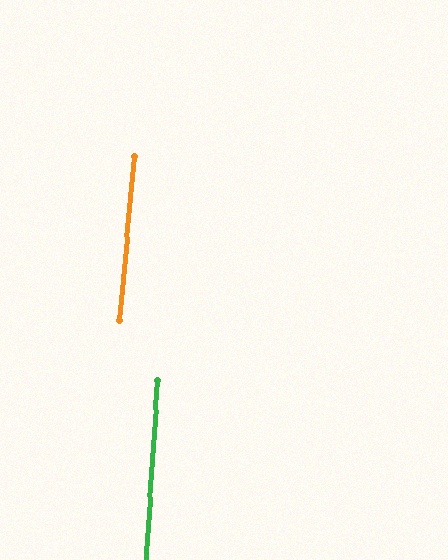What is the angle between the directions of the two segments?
Approximately 1 degree.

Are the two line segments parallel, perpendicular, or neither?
Parallel — their directions differ by only 1.1°.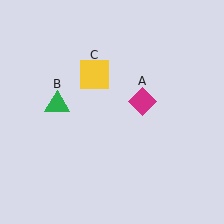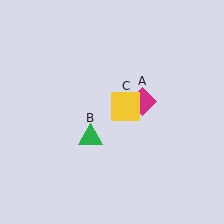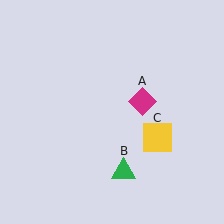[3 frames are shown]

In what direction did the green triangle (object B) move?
The green triangle (object B) moved down and to the right.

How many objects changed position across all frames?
2 objects changed position: green triangle (object B), yellow square (object C).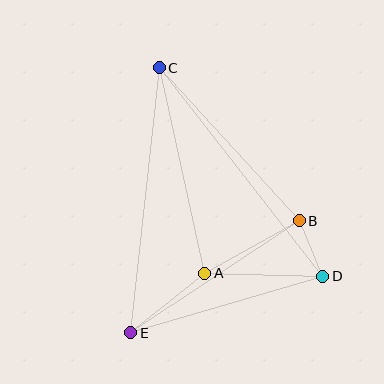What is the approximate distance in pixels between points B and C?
The distance between B and C is approximately 208 pixels.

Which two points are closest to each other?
Points B and D are closest to each other.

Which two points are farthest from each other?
Points C and E are farthest from each other.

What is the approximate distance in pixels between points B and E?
The distance between B and E is approximately 202 pixels.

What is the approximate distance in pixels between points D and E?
The distance between D and E is approximately 200 pixels.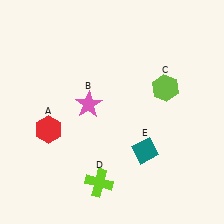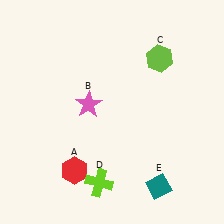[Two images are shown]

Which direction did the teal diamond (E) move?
The teal diamond (E) moved down.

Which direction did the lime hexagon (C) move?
The lime hexagon (C) moved up.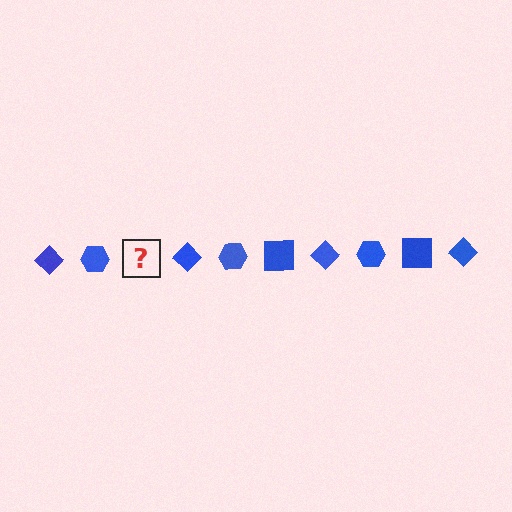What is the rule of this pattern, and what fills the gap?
The rule is that the pattern cycles through diamond, hexagon, square shapes in blue. The gap should be filled with a blue square.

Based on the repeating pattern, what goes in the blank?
The blank should be a blue square.